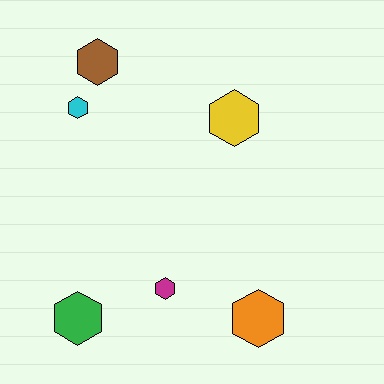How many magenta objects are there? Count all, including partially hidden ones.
There is 1 magenta object.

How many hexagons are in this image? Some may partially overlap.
There are 6 hexagons.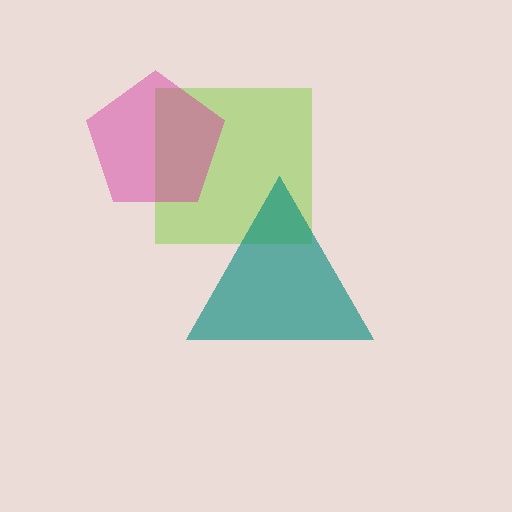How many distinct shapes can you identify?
There are 3 distinct shapes: a lime square, a magenta pentagon, a teal triangle.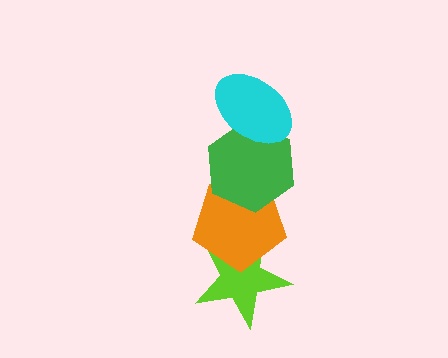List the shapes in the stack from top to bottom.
From top to bottom: the cyan ellipse, the green hexagon, the orange pentagon, the lime star.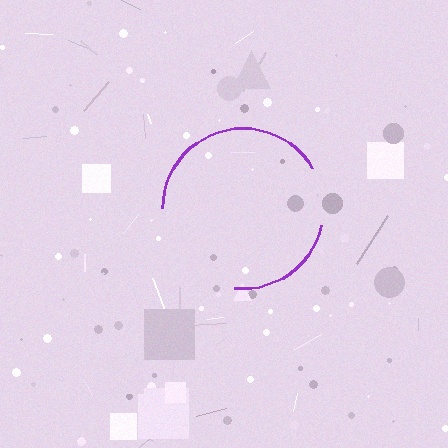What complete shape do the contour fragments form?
The contour fragments form a circle.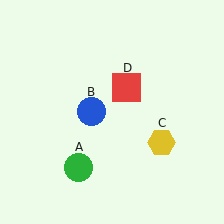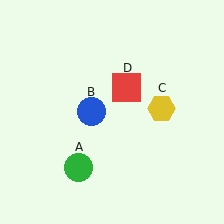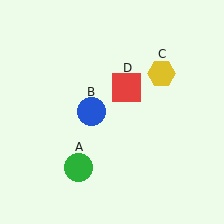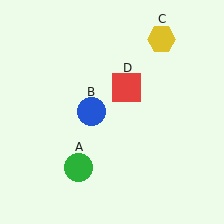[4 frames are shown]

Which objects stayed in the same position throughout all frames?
Green circle (object A) and blue circle (object B) and red square (object D) remained stationary.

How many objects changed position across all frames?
1 object changed position: yellow hexagon (object C).